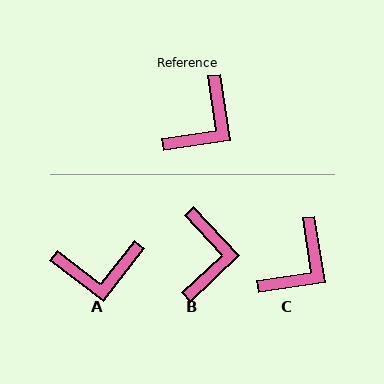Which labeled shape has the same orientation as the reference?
C.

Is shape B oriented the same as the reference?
No, it is off by about 35 degrees.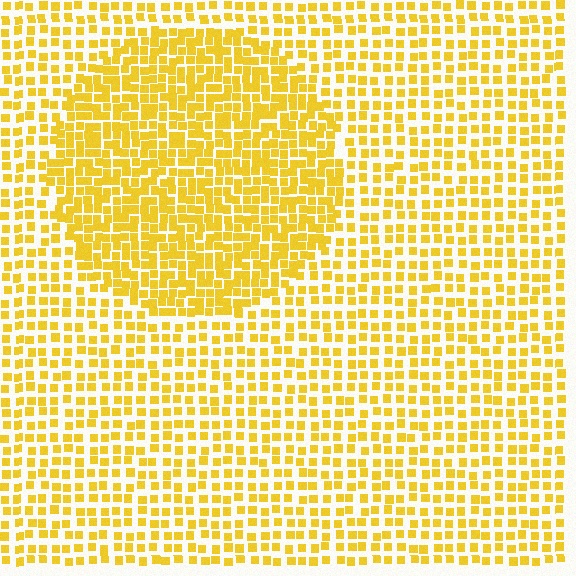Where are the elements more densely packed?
The elements are more densely packed inside the circle boundary.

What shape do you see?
I see a circle.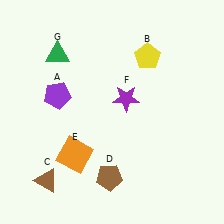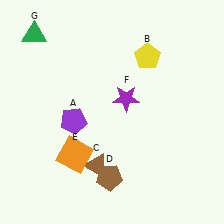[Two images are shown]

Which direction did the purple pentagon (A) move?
The purple pentagon (A) moved down.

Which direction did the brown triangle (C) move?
The brown triangle (C) moved right.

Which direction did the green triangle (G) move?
The green triangle (G) moved left.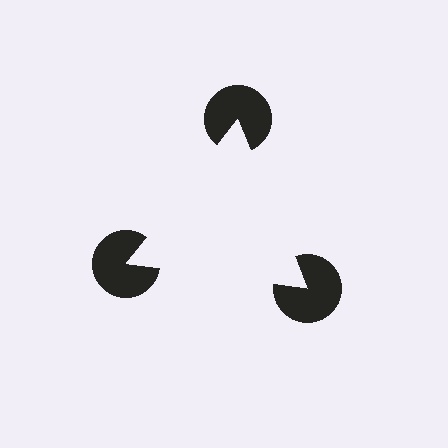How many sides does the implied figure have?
3 sides.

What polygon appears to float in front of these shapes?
An illusory triangle — its edges are inferred from the aligned wedge cuts in the pac-man discs, not physically drawn.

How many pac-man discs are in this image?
There are 3 — one at each vertex of the illusory triangle.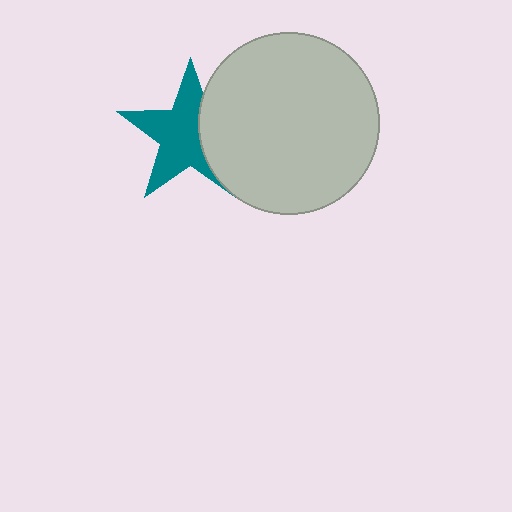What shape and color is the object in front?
The object in front is a light gray circle.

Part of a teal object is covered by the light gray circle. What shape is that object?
It is a star.